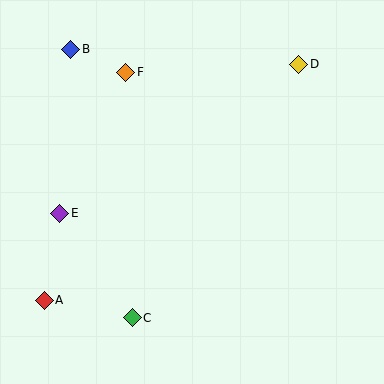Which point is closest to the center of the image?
Point E at (60, 213) is closest to the center.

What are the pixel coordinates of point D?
Point D is at (299, 64).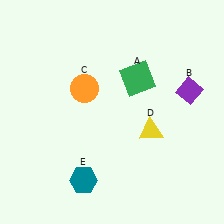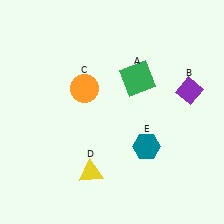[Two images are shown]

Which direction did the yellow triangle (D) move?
The yellow triangle (D) moved left.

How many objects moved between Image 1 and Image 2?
2 objects moved between the two images.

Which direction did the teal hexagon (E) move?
The teal hexagon (E) moved right.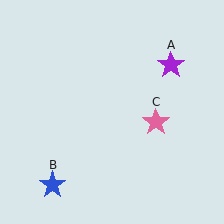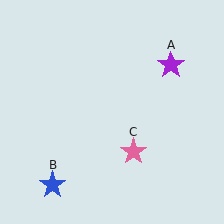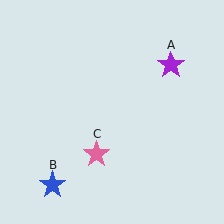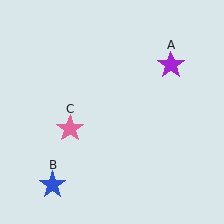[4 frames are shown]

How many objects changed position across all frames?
1 object changed position: pink star (object C).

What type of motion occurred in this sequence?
The pink star (object C) rotated clockwise around the center of the scene.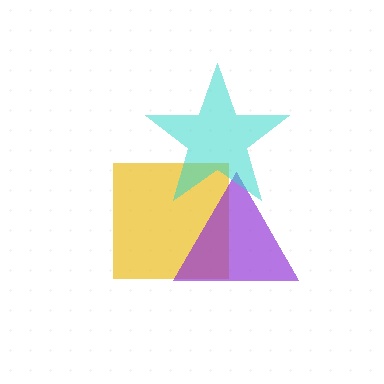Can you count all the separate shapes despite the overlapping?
Yes, there are 3 separate shapes.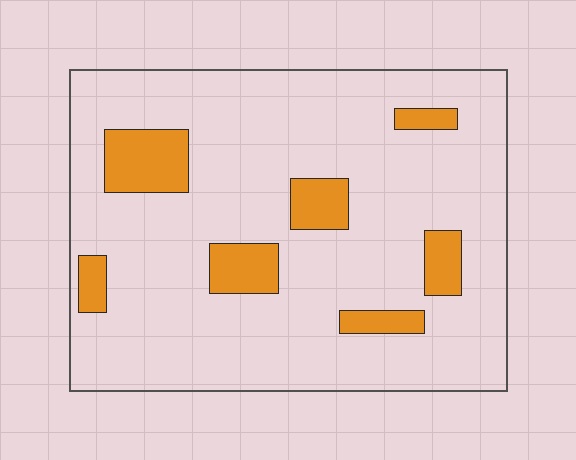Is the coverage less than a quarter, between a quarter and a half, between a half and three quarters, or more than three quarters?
Less than a quarter.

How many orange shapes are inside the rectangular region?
7.